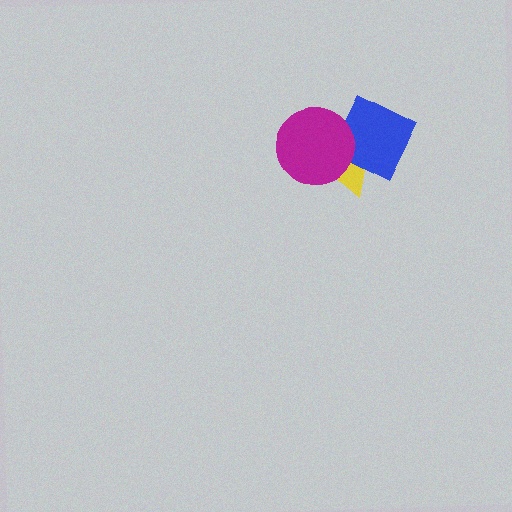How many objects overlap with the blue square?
2 objects overlap with the blue square.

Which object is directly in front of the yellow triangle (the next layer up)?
The blue square is directly in front of the yellow triangle.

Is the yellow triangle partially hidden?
Yes, it is partially covered by another shape.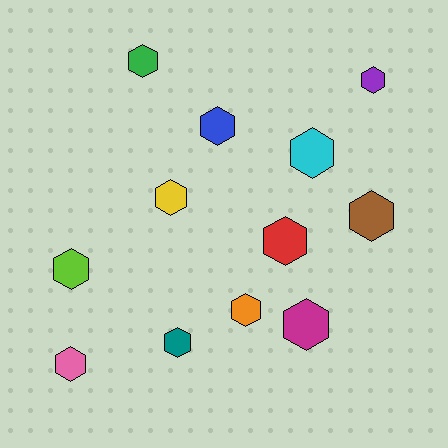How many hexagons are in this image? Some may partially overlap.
There are 12 hexagons.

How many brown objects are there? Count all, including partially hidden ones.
There is 1 brown object.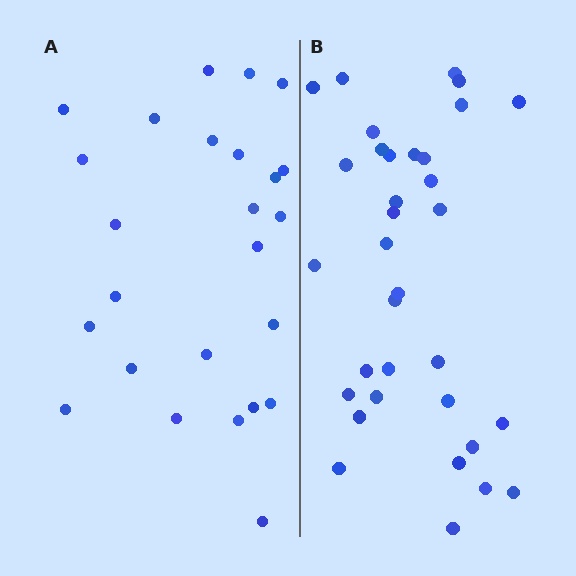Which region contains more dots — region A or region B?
Region B (the right region) has more dots.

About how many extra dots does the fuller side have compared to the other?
Region B has roughly 8 or so more dots than region A.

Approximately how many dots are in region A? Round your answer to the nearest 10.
About 20 dots. (The exact count is 25, which rounds to 20.)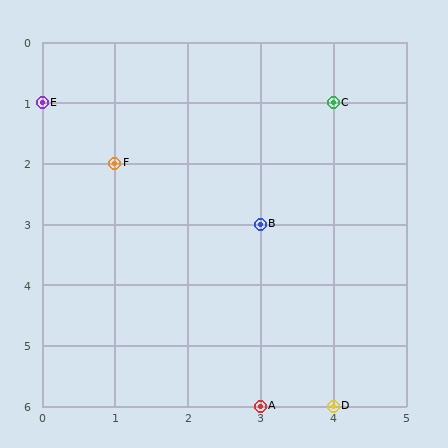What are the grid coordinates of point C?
Point C is at grid coordinates (4, 1).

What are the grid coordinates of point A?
Point A is at grid coordinates (3, 6).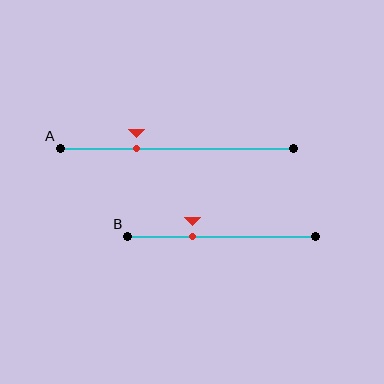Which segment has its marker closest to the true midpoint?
Segment B has its marker closest to the true midpoint.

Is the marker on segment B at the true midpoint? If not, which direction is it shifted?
No, the marker on segment B is shifted to the left by about 16% of the segment length.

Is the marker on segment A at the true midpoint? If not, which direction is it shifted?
No, the marker on segment A is shifted to the left by about 17% of the segment length.